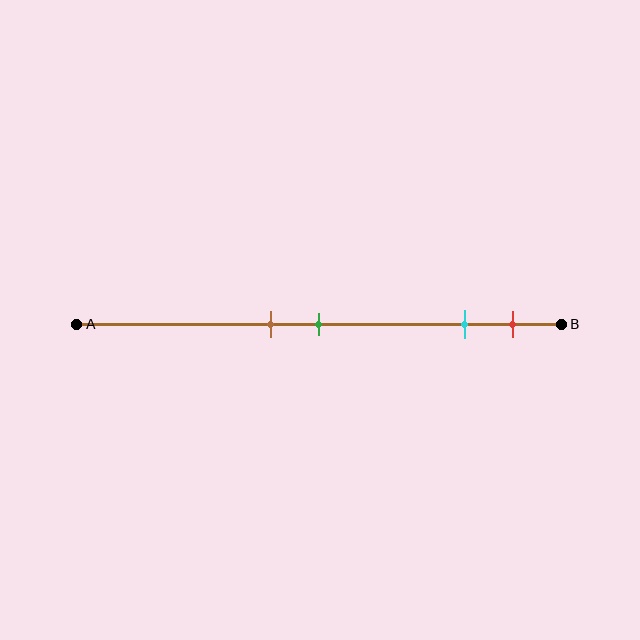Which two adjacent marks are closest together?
The brown and green marks are the closest adjacent pair.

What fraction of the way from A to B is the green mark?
The green mark is approximately 50% (0.5) of the way from A to B.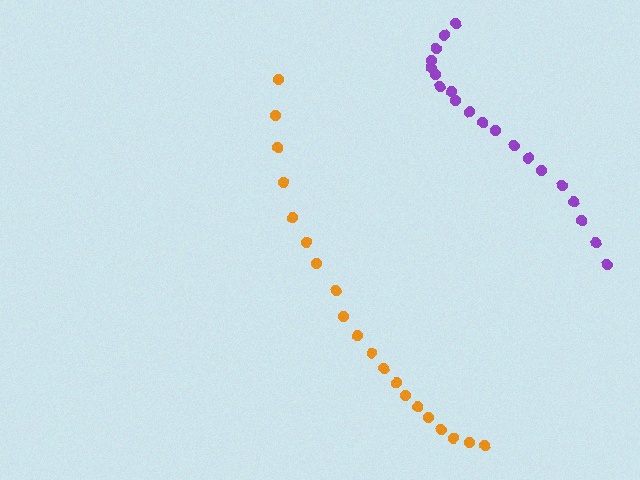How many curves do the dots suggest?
There are 2 distinct paths.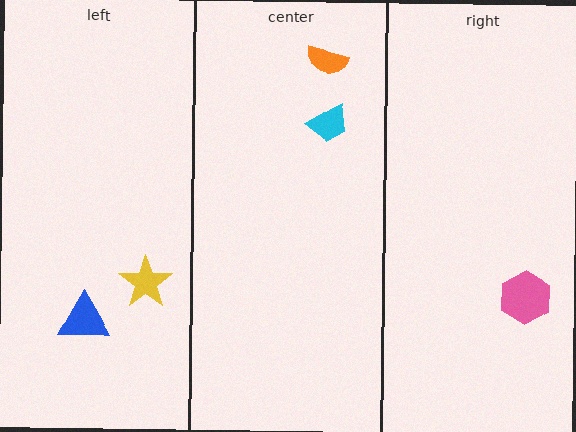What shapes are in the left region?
The blue triangle, the yellow star.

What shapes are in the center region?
The orange semicircle, the cyan trapezoid.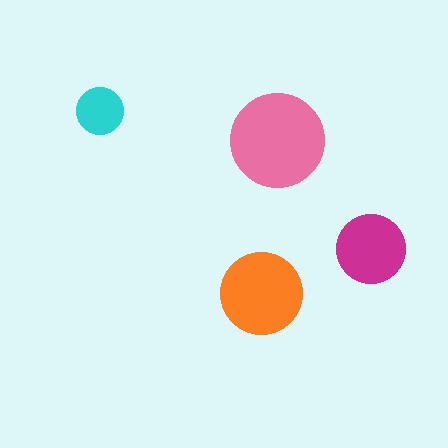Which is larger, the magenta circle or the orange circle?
The orange one.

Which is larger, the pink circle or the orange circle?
The pink one.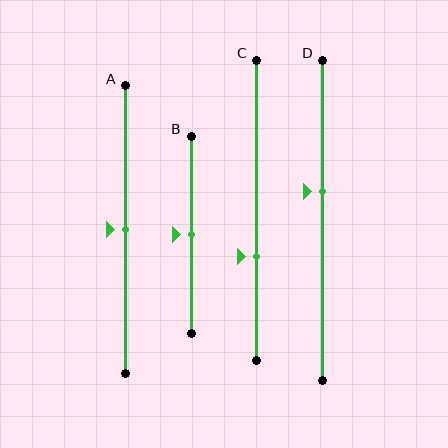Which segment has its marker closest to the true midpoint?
Segment A has its marker closest to the true midpoint.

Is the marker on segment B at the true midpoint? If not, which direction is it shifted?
Yes, the marker on segment B is at the true midpoint.